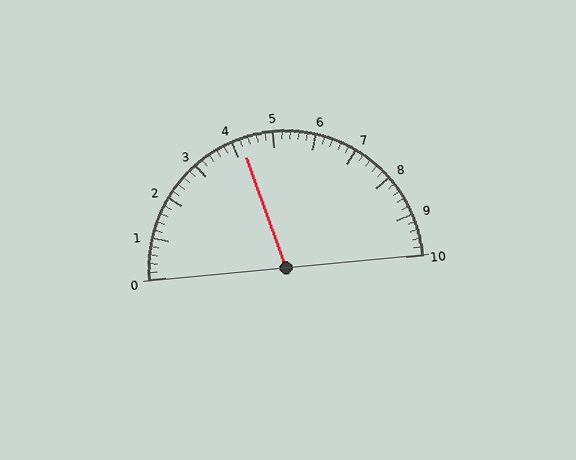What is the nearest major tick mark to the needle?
The nearest major tick mark is 4.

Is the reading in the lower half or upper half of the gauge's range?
The reading is in the lower half of the range (0 to 10).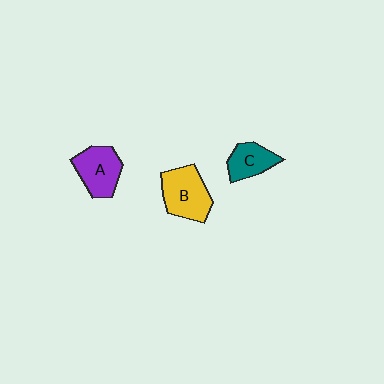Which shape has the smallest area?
Shape C (teal).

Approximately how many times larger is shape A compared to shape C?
Approximately 1.3 times.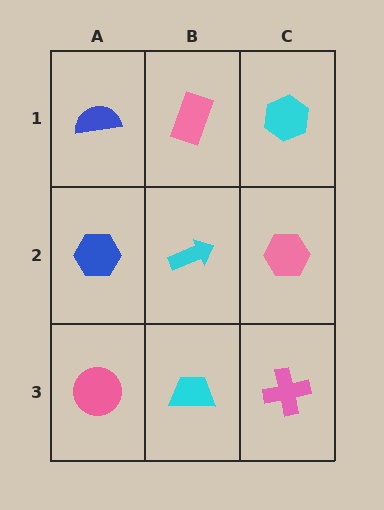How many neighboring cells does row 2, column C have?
3.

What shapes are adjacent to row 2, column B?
A pink rectangle (row 1, column B), a cyan trapezoid (row 3, column B), a blue hexagon (row 2, column A), a pink hexagon (row 2, column C).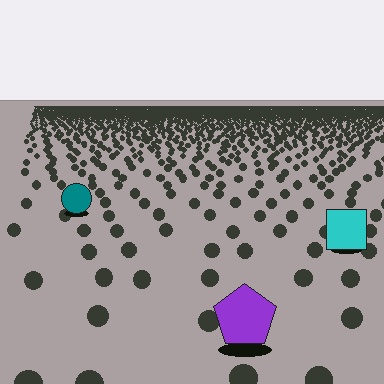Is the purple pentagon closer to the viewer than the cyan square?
Yes. The purple pentagon is closer — you can tell from the texture gradient: the ground texture is coarser near it.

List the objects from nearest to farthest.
From nearest to farthest: the purple pentagon, the cyan square, the teal circle.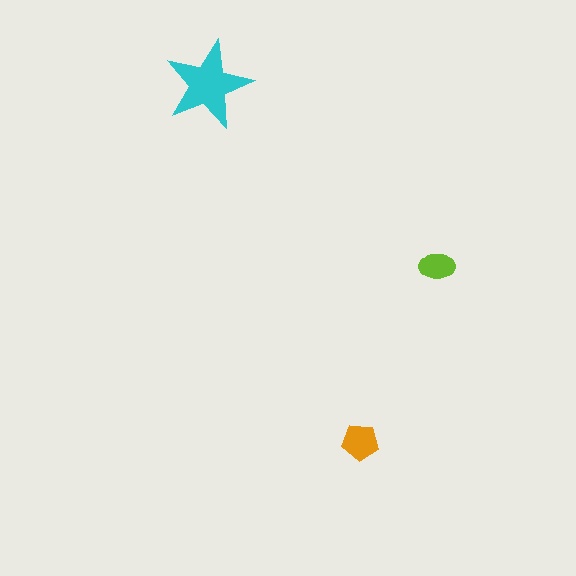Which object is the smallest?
The lime ellipse.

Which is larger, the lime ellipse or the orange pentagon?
The orange pentagon.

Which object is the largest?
The cyan star.